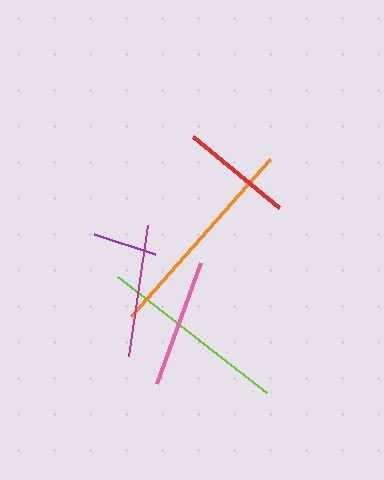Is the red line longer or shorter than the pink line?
The pink line is longer than the red line.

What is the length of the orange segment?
The orange segment is approximately 210 pixels long.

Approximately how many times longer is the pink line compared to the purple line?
The pink line is approximately 2.0 times the length of the purple line.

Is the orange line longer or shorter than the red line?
The orange line is longer than the red line.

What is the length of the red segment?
The red segment is approximately 112 pixels long.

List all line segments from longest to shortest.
From longest to shortest: orange, lime, magenta, pink, red, purple.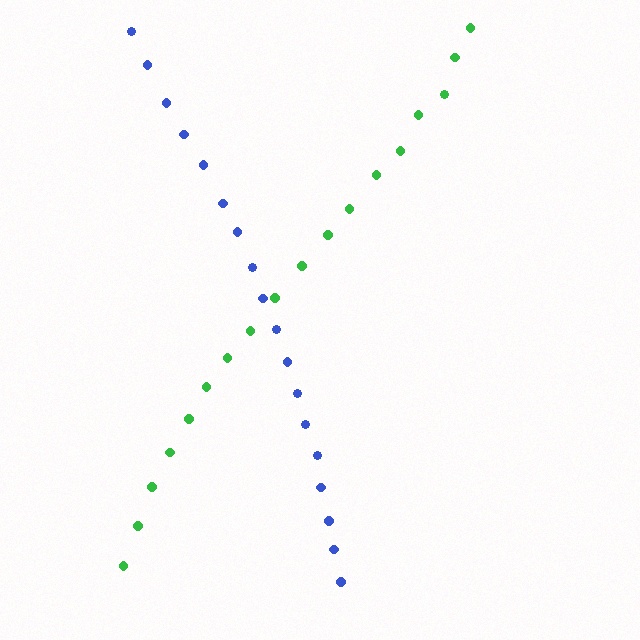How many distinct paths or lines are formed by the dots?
There are 2 distinct paths.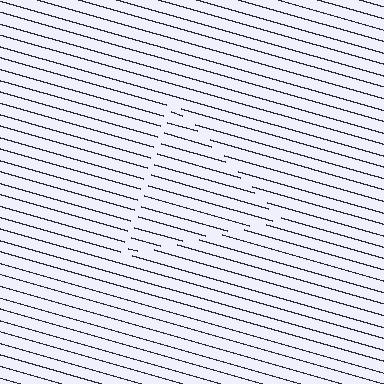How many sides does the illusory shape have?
3 sides — the line-ends trace a triangle.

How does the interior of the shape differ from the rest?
The interior of the shape contains the same grating, shifted by half a period — the contour is defined by the phase discontinuity where line-ends from the inner and outer gratings abut.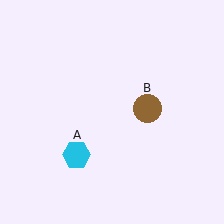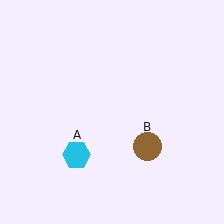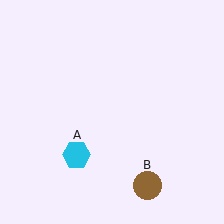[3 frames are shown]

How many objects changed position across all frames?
1 object changed position: brown circle (object B).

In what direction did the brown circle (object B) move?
The brown circle (object B) moved down.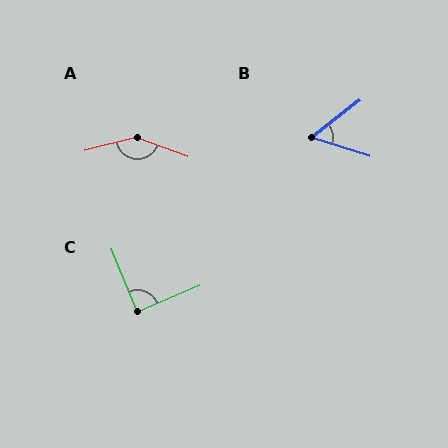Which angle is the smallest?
B, at approximately 55 degrees.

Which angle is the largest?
A, at approximately 146 degrees.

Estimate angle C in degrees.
Approximately 89 degrees.